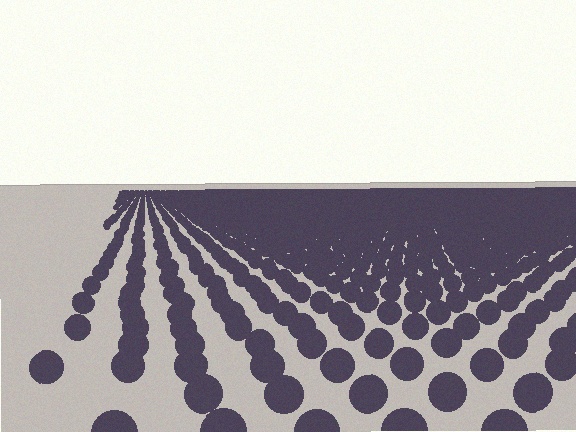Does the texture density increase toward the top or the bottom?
Density increases toward the top.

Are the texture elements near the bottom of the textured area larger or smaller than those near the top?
Larger. Near the bottom, elements are closer to the viewer and appear at a bigger on-screen size.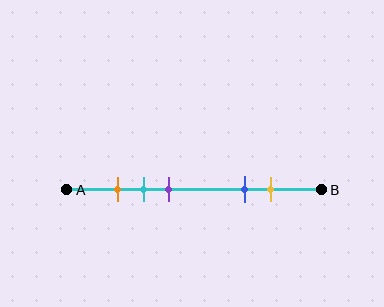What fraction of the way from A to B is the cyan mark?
The cyan mark is approximately 30% (0.3) of the way from A to B.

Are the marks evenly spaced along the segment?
No, the marks are not evenly spaced.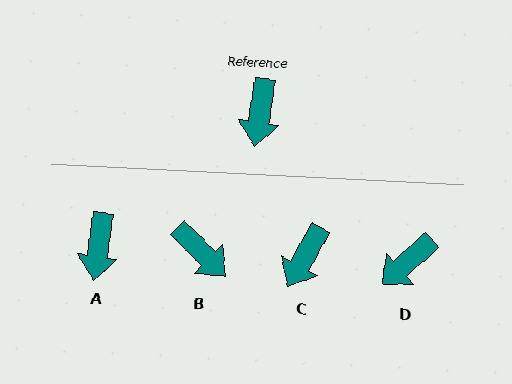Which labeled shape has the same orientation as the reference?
A.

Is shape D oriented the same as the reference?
No, it is off by about 41 degrees.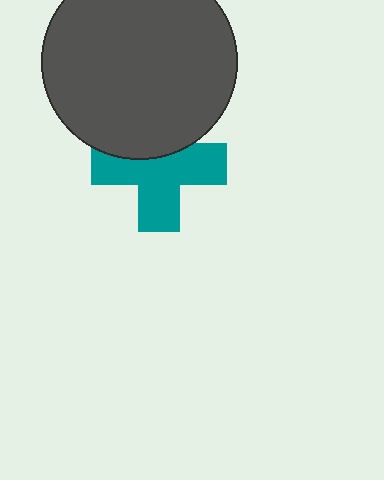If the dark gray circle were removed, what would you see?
You would see the complete teal cross.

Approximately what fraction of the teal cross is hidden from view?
Roughly 33% of the teal cross is hidden behind the dark gray circle.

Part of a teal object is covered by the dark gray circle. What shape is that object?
It is a cross.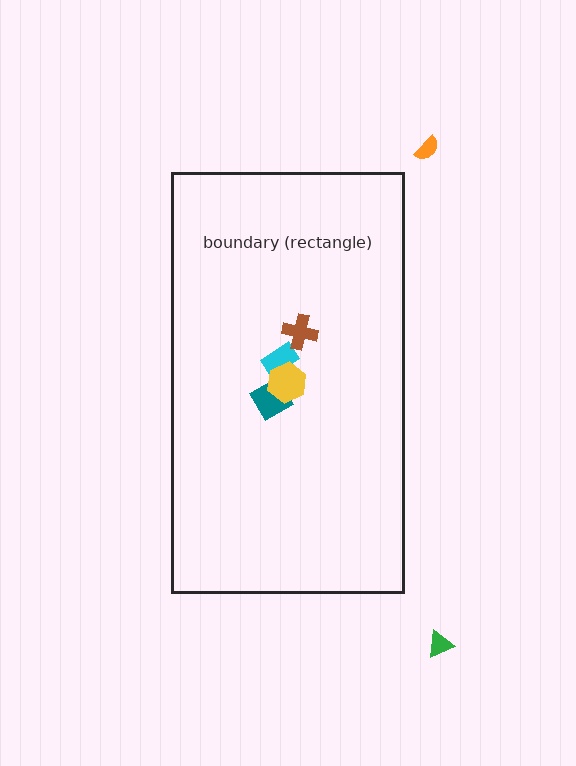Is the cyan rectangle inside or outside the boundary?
Inside.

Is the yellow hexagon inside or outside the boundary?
Inside.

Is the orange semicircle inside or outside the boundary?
Outside.